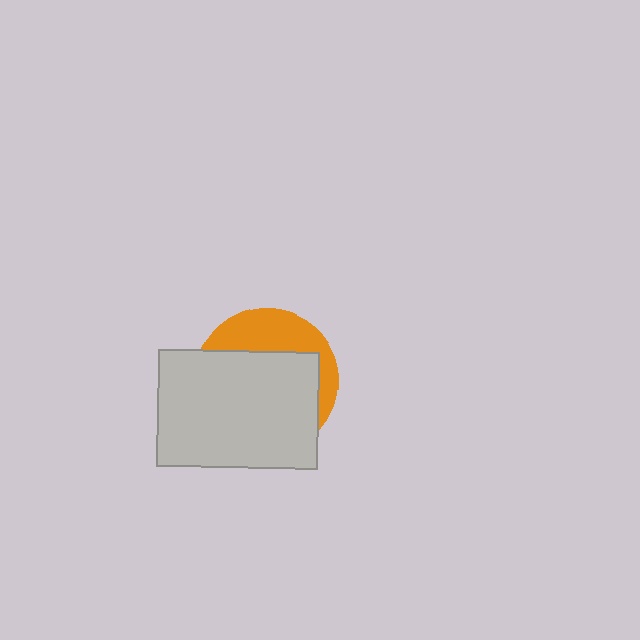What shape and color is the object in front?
The object in front is a light gray rectangle.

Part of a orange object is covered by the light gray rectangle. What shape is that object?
It is a circle.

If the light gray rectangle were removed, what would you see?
You would see the complete orange circle.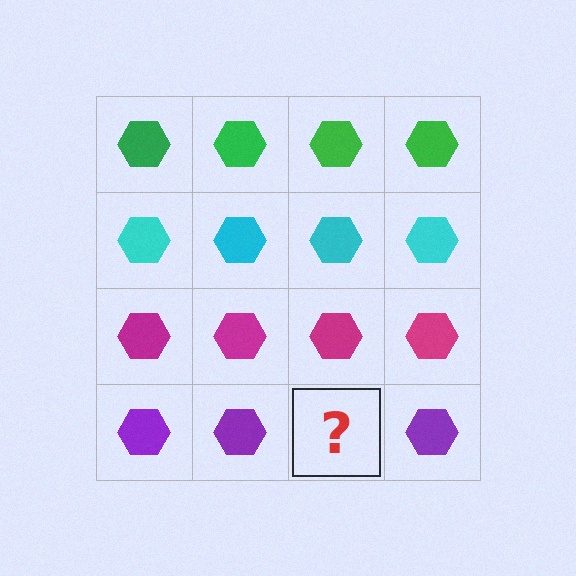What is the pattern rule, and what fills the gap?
The rule is that each row has a consistent color. The gap should be filled with a purple hexagon.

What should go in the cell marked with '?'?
The missing cell should contain a purple hexagon.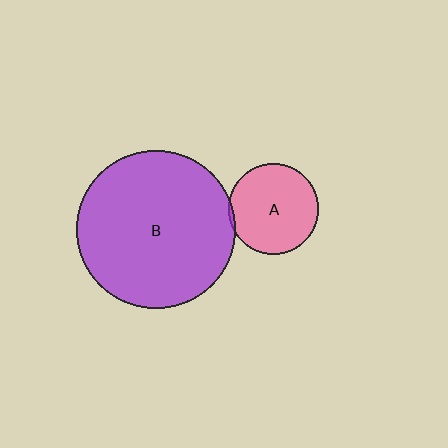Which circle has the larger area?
Circle B (purple).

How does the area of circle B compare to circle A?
Approximately 3.1 times.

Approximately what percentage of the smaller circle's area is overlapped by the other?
Approximately 5%.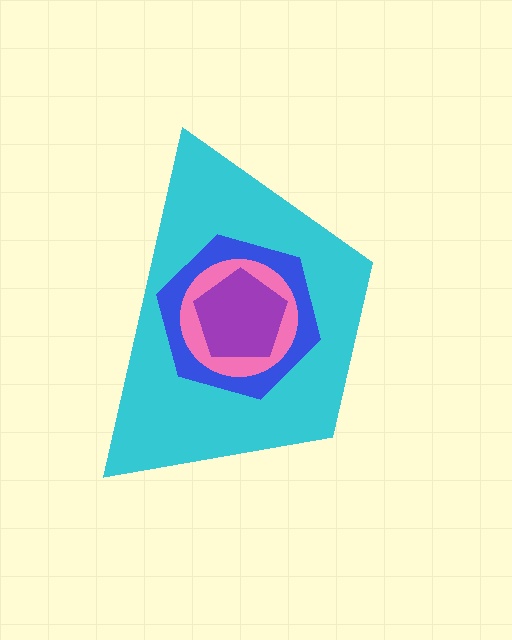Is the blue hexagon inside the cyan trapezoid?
Yes.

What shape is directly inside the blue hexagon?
The pink circle.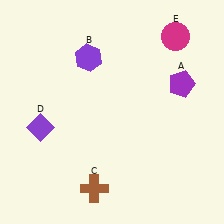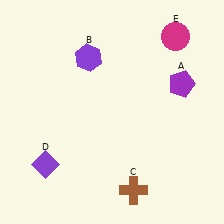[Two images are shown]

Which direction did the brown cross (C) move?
The brown cross (C) moved right.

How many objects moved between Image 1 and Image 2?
2 objects moved between the two images.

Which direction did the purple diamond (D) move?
The purple diamond (D) moved down.